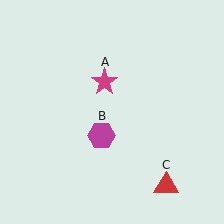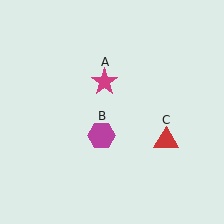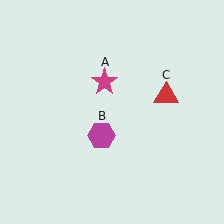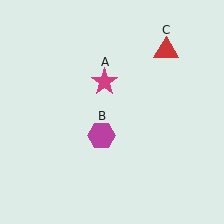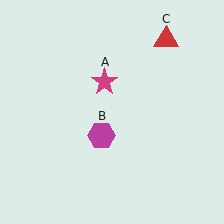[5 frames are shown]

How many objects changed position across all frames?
1 object changed position: red triangle (object C).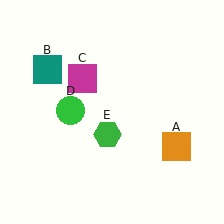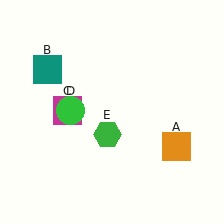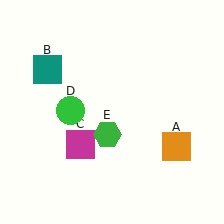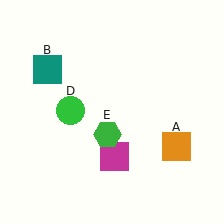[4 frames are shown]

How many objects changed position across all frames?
1 object changed position: magenta square (object C).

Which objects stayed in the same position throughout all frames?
Orange square (object A) and teal square (object B) and green circle (object D) and green hexagon (object E) remained stationary.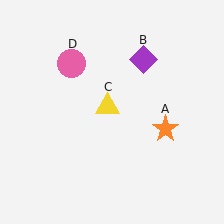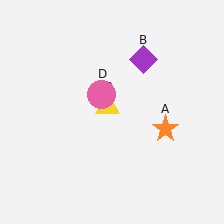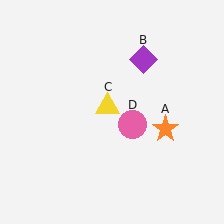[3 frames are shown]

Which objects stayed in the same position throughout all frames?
Orange star (object A) and purple diamond (object B) and yellow triangle (object C) remained stationary.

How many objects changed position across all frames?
1 object changed position: pink circle (object D).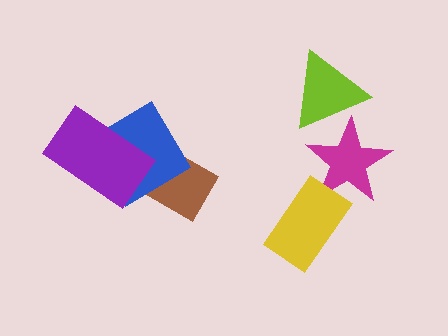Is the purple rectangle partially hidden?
No, no other shape covers it.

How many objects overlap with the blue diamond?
2 objects overlap with the blue diamond.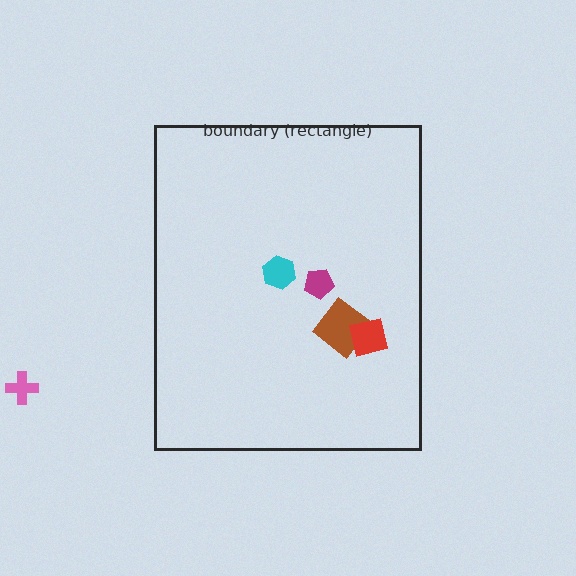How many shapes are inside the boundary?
4 inside, 1 outside.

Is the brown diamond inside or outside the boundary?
Inside.